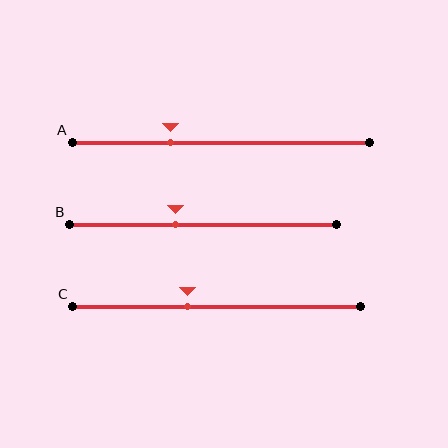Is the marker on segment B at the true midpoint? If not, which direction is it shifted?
No, the marker on segment B is shifted to the left by about 10% of the segment length.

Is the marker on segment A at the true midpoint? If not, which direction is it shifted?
No, the marker on segment A is shifted to the left by about 17% of the segment length.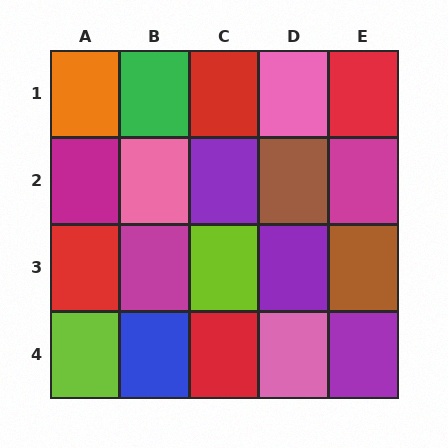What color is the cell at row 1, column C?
Red.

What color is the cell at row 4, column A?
Lime.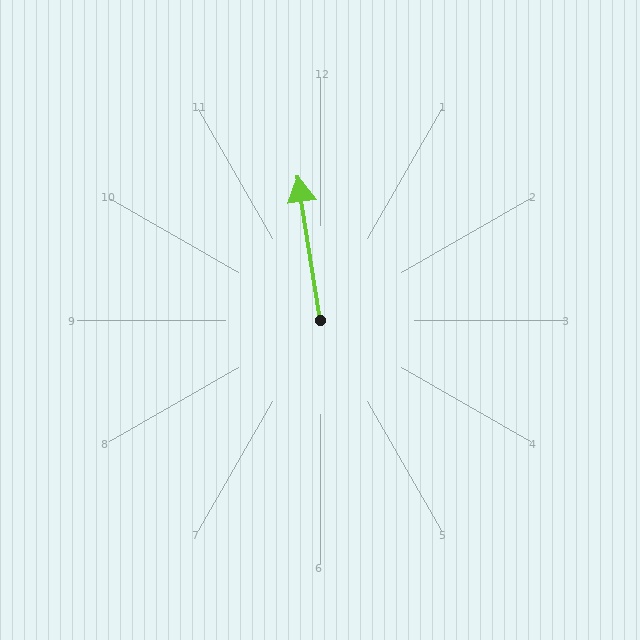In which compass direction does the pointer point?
North.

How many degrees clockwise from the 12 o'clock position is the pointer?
Approximately 351 degrees.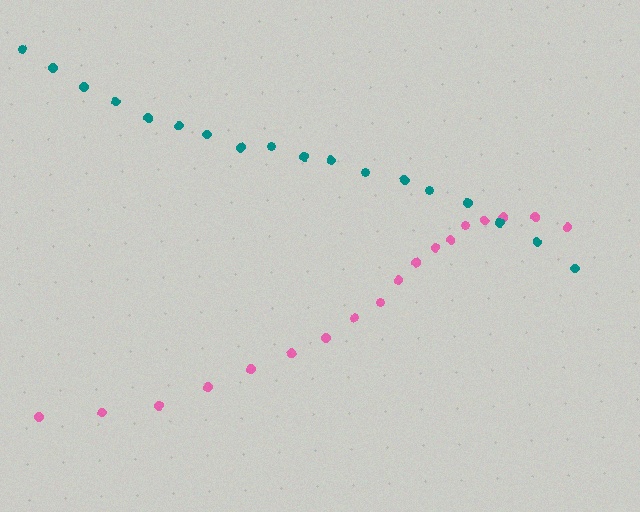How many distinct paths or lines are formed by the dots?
There are 2 distinct paths.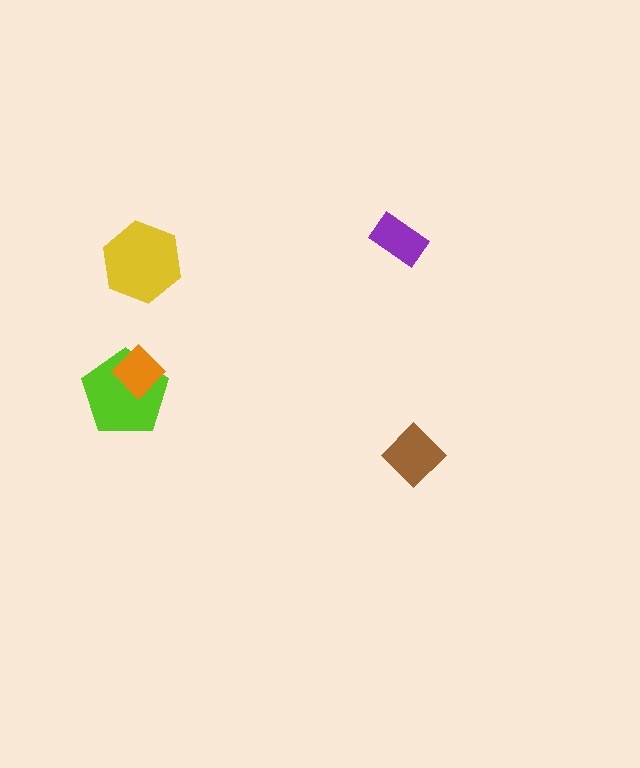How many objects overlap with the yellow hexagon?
0 objects overlap with the yellow hexagon.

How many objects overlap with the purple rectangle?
0 objects overlap with the purple rectangle.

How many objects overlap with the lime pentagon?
1 object overlaps with the lime pentagon.